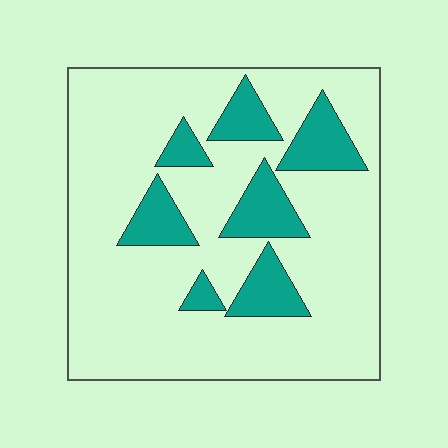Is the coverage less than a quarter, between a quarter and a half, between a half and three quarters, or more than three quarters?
Less than a quarter.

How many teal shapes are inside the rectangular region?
7.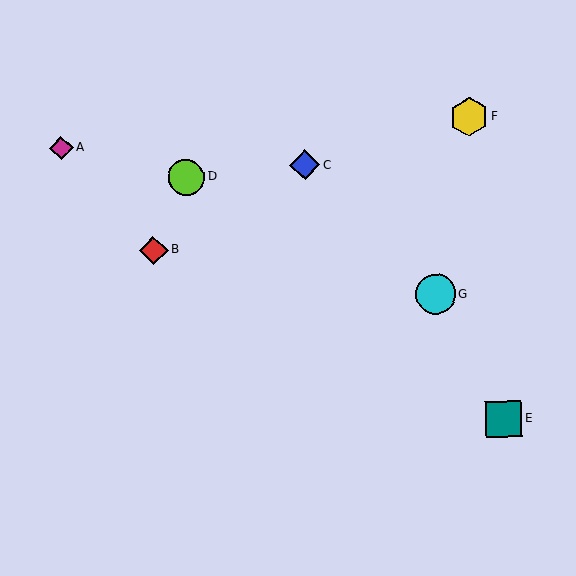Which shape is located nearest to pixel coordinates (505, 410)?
The teal square (labeled E) at (504, 419) is nearest to that location.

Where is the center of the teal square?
The center of the teal square is at (504, 419).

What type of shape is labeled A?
Shape A is a magenta diamond.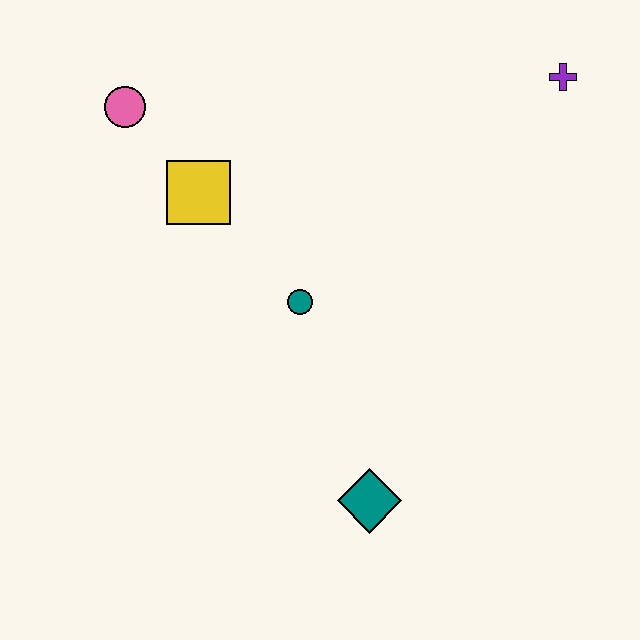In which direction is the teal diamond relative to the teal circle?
The teal diamond is below the teal circle.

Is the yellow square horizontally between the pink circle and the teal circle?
Yes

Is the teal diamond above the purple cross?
No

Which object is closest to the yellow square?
The pink circle is closest to the yellow square.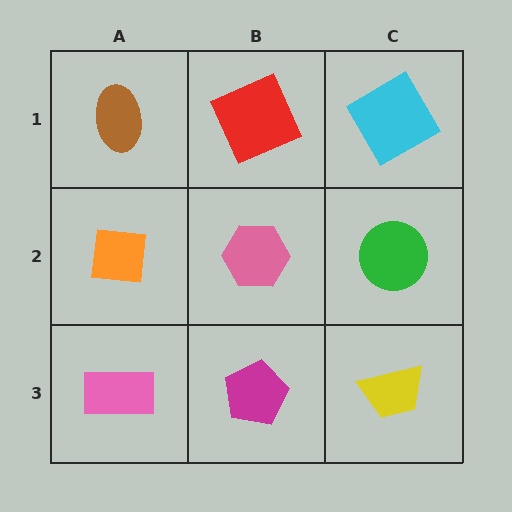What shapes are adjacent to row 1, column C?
A green circle (row 2, column C), a red square (row 1, column B).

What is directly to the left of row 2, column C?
A pink hexagon.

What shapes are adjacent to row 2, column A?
A brown ellipse (row 1, column A), a pink rectangle (row 3, column A), a pink hexagon (row 2, column B).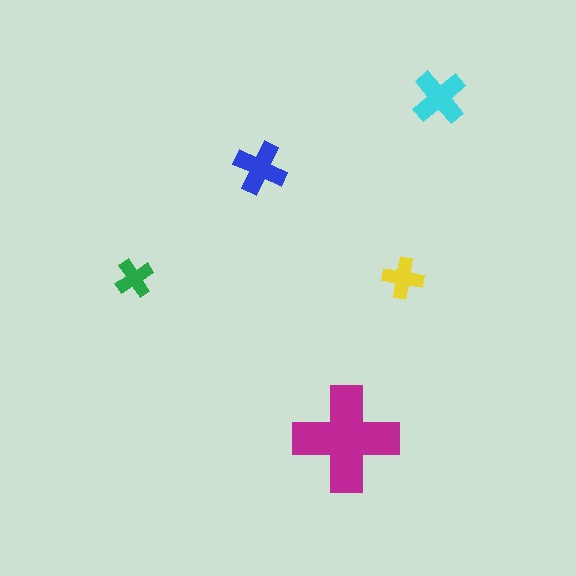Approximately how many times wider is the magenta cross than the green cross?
About 2.5 times wider.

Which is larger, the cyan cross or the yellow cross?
The cyan one.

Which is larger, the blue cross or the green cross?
The blue one.